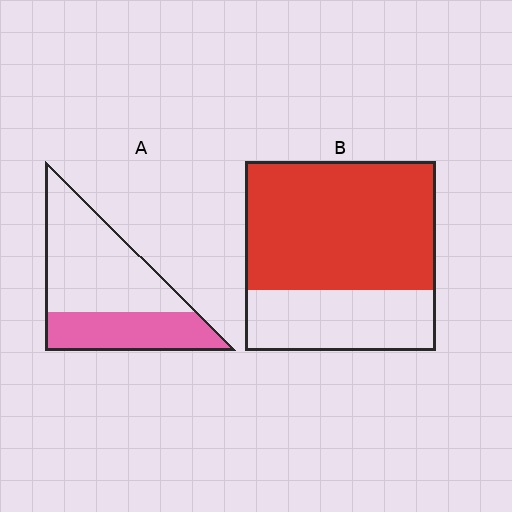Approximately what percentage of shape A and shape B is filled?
A is approximately 35% and B is approximately 70%.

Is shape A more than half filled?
No.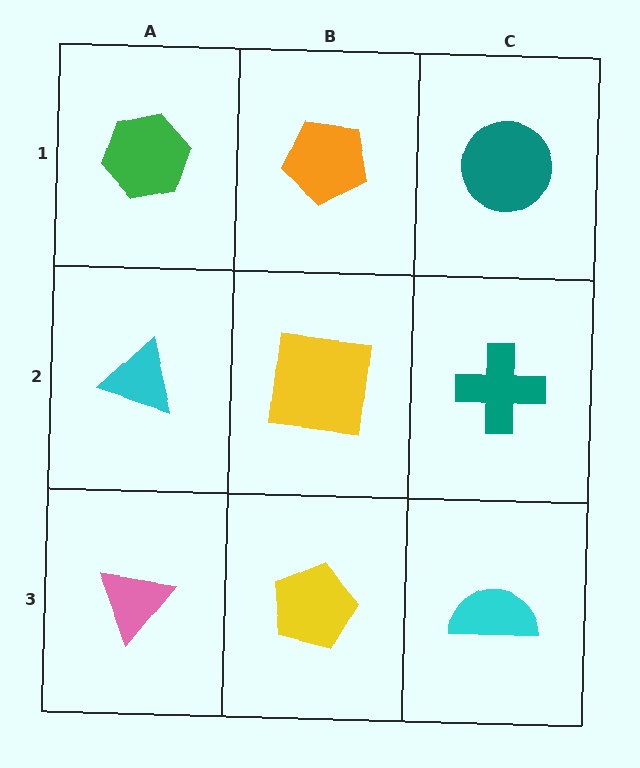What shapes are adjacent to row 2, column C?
A teal circle (row 1, column C), a cyan semicircle (row 3, column C), a yellow square (row 2, column B).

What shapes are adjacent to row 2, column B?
An orange pentagon (row 1, column B), a yellow pentagon (row 3, column B), a cyan triangle (row 2, column A), a teal cross (row 2, column C).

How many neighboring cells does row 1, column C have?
2.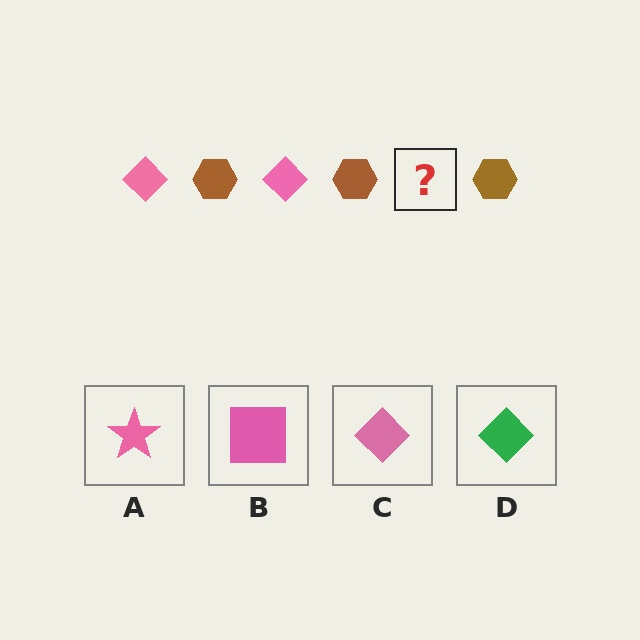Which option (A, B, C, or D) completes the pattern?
C.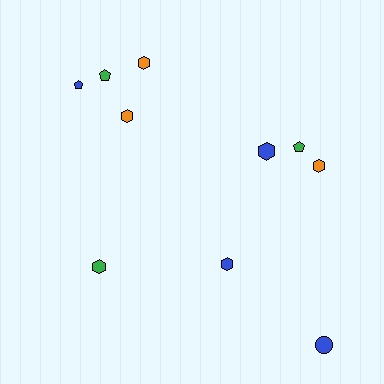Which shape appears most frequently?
Hexagon, with 6 objects.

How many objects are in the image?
There are 10 objects.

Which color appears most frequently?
Blue, with 4 objects.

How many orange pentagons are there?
There are no orange pentagons.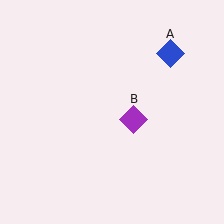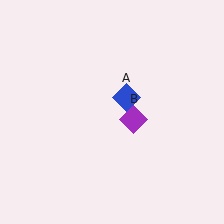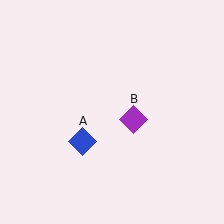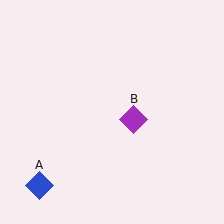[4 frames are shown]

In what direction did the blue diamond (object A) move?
The blue diamond (object A) moved down and to the left.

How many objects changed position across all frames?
1 object changed position: blue diamond (object A).